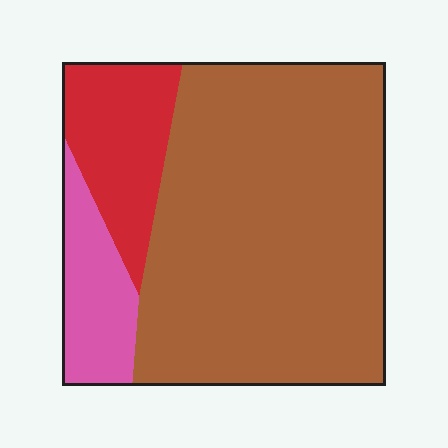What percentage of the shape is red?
Red covers around 15% of the shape.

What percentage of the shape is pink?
Pink covers roughly 10% of the shape.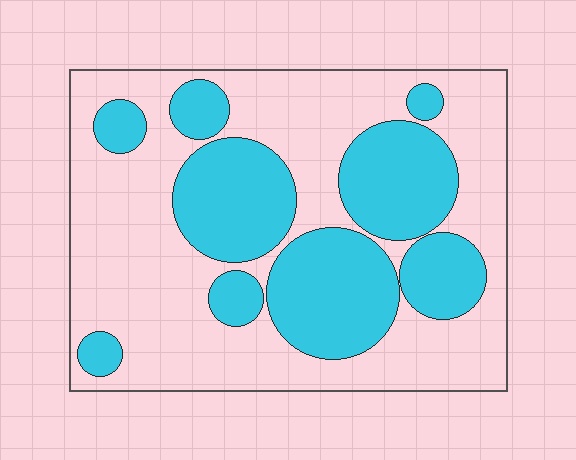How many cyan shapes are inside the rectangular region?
9.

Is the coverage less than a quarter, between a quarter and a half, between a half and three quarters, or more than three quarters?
Between a quarter and a half.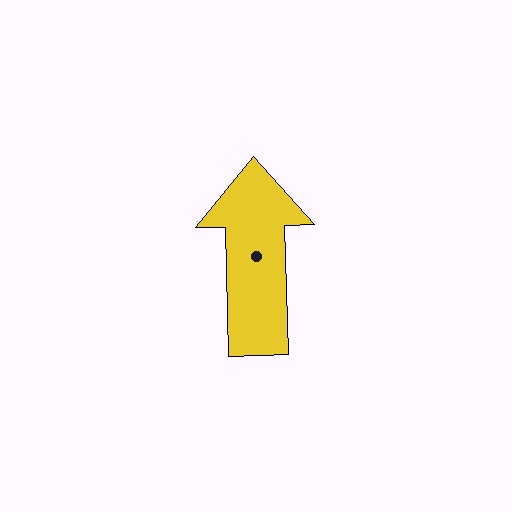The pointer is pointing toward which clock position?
Roughly 12 o'clock.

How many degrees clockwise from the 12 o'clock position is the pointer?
Approximately 358 degrees.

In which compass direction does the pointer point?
North.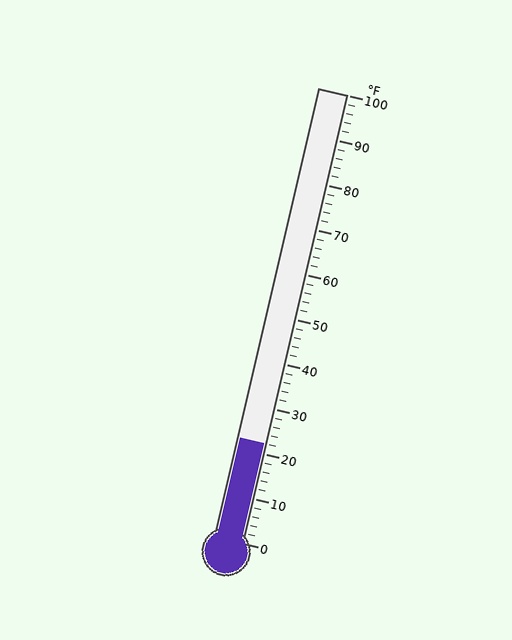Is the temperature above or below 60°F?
The temperature is below 60°F.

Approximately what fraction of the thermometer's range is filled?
The thermometer is filled to approximately 20% of its range.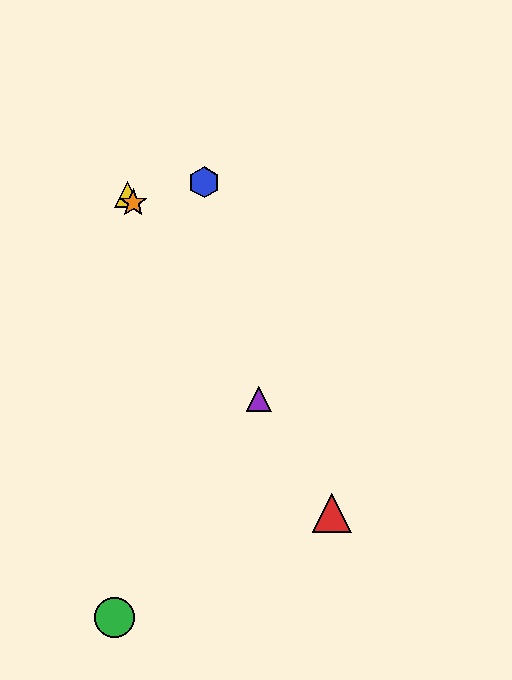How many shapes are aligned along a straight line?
4 shapes (the red triangle, the yellow triangle, the purple triangle, the orange star) are aligned along a straight line.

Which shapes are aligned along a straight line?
The red triangle, the yellow triangle, the purple triangle, the orange star are aligned along a straight line.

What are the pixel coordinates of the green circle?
The green circle is at (115, 618).